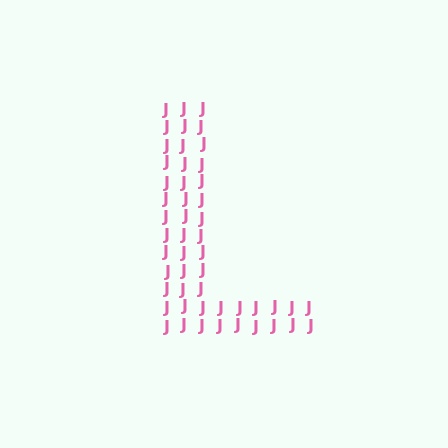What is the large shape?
The large shape is the letter L.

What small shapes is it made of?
It is made of small letter J's.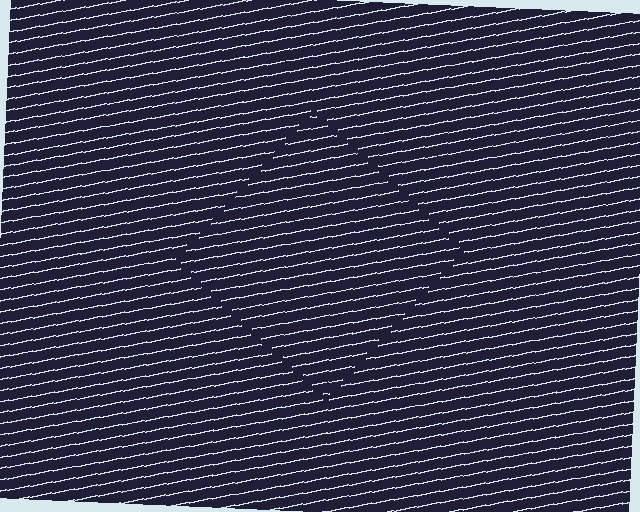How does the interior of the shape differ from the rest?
The interior of the shape contains the same grating, shifted by half a period — the contour is defined by the phase discontinuity where line-ends from the inner and outer gratings abut.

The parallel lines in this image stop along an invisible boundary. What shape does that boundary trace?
An illusory square. The interior of the shape contains the same grating, shifted by half a period — the contour is defined by the phase discontinuity where line-ends from the inner and outer gratings abut.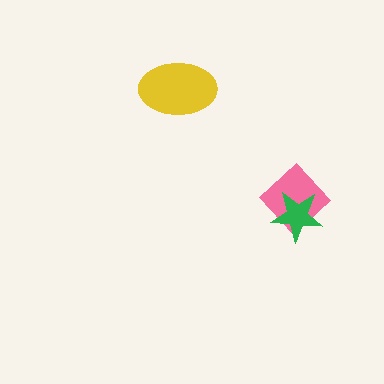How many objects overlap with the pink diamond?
1 object overlaps with the pink diamond.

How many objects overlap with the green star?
1 object overlaps with the green star.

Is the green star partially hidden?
No, no other shape covers it.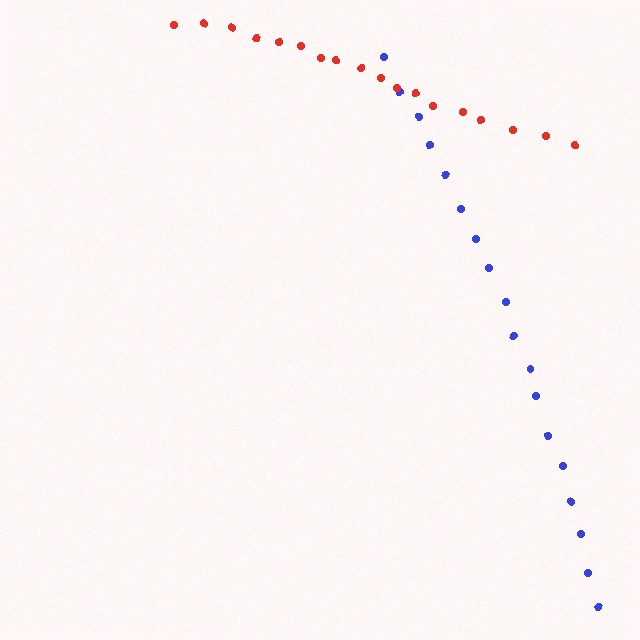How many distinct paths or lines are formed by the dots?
There are 2 distinct paths.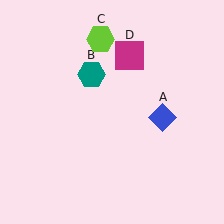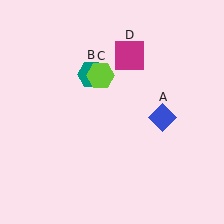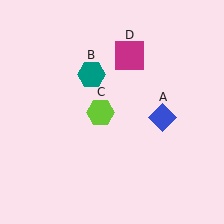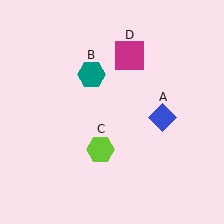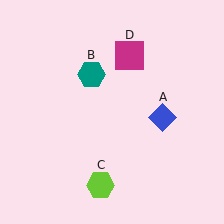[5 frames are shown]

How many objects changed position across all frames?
1 object changed position: lime hexagon (object C).